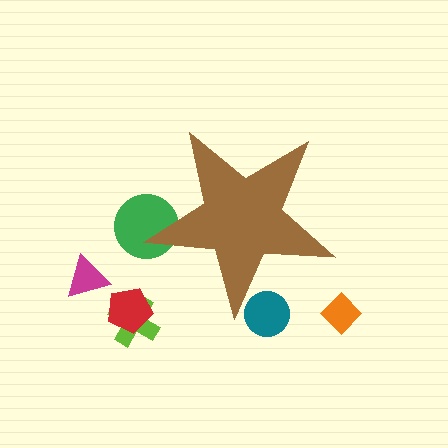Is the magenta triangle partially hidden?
No, the magenta triangle is fully visible.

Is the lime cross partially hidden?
No, the lime cross is fully visible.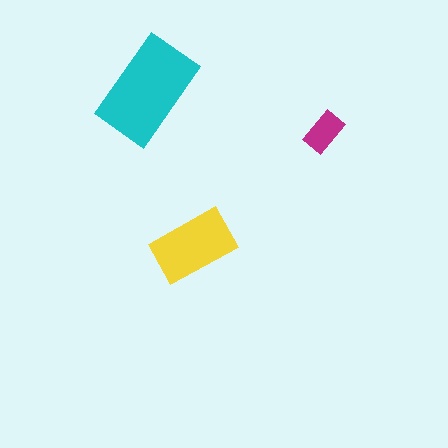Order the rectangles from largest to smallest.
the cyan one, the yellow one, the magenta one.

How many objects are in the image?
There are 3 objects in the image.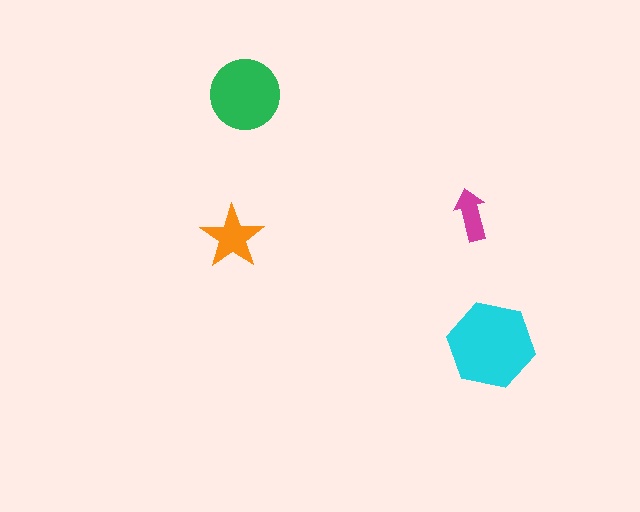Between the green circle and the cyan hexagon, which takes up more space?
The cyan hexagon.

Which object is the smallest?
The magenta arrow.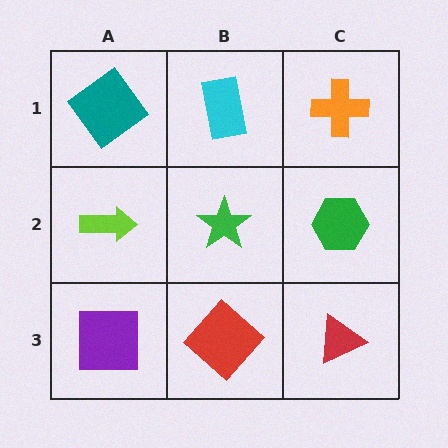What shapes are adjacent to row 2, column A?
A teal diamond (row 1, column A), a purple square (row 3, column A), a green star (row 2, column B).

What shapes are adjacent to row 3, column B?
A green star (row 2, column B), a purple square (row 3, column A), a red triangle (row 3, column C).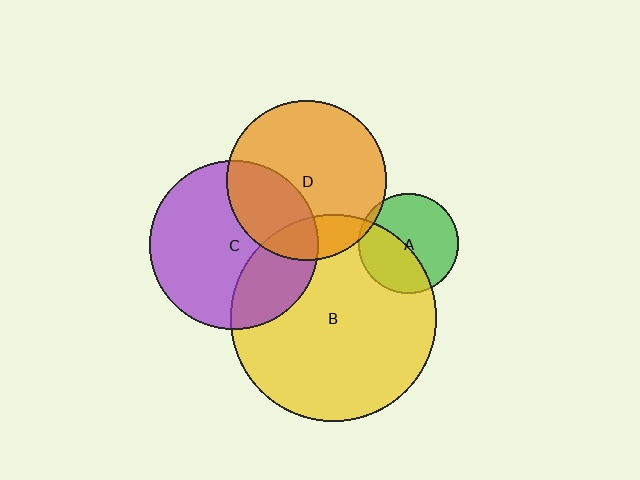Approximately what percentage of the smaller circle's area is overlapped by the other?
Approximately 40%.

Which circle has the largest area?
Circle B (yellow).